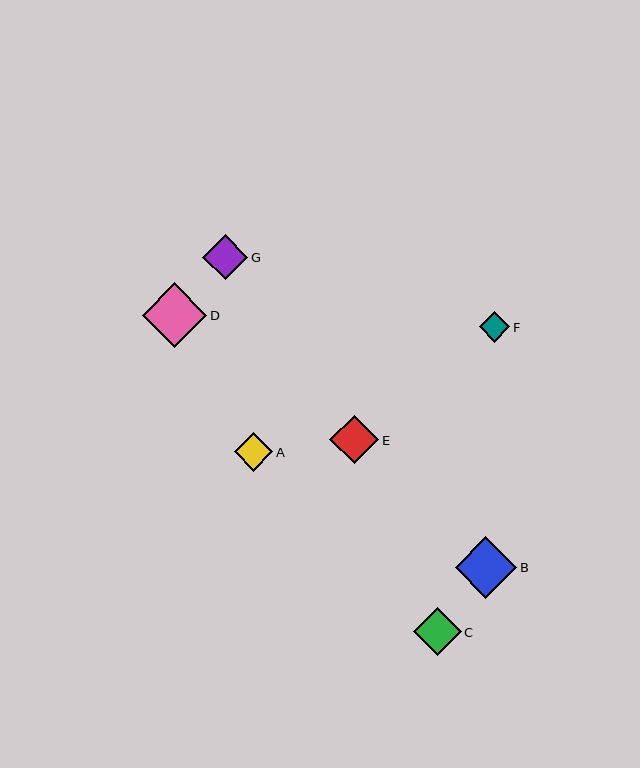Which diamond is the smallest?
Diamond F is the smallest with a size of approximately 31 pixels.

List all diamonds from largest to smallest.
From largest to smallest: D, B, E, C, G, A, F.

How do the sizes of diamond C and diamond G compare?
Diamond C and diamond G are approximately the same size.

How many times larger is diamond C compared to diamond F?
Diamond C is approximately 1.5 times the size of diamond F.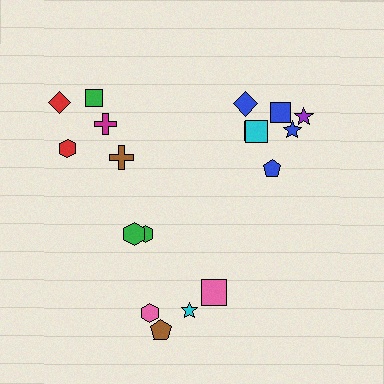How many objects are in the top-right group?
There are 7 objects.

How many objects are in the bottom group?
There are 6 objects.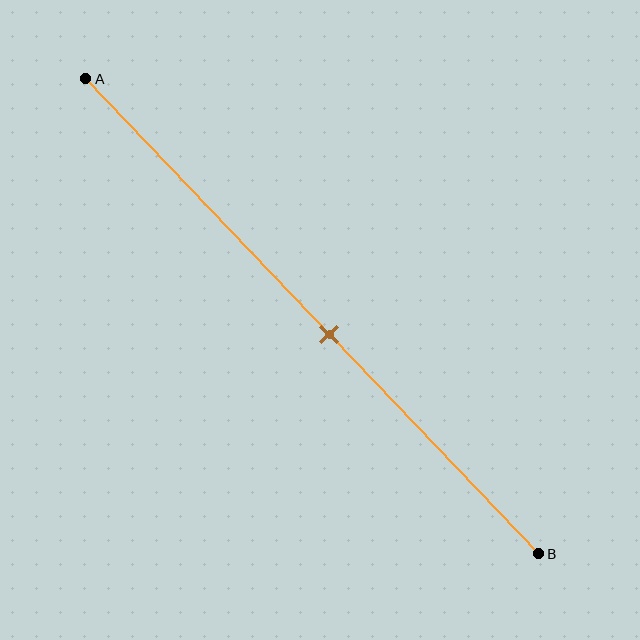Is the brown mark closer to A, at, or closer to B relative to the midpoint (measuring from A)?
The brown mark is closer to point B than the midpoint of segment AB.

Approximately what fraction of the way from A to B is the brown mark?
The brown mark is approximately 55% of the way from A to B.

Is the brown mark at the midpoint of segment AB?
No, the mark is at about 55% from A, not at the 50% midpoint.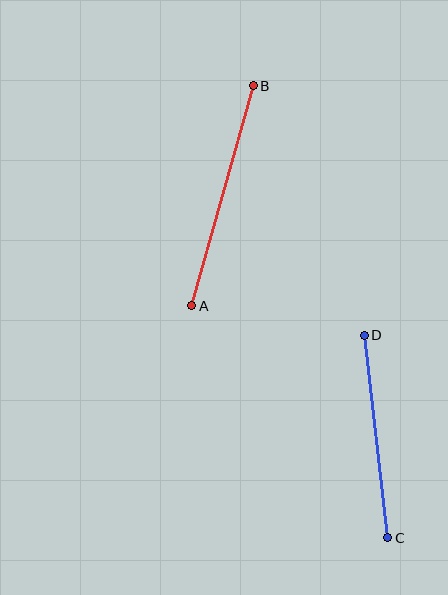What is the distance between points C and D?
The distance is approximately 204 pixels.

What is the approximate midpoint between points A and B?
The midpoint is at approximately (223, 196) pixels.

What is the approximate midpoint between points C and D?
The midpoint is at approximately (376, 436) pixels.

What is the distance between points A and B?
The distance is approximately 229 pixels.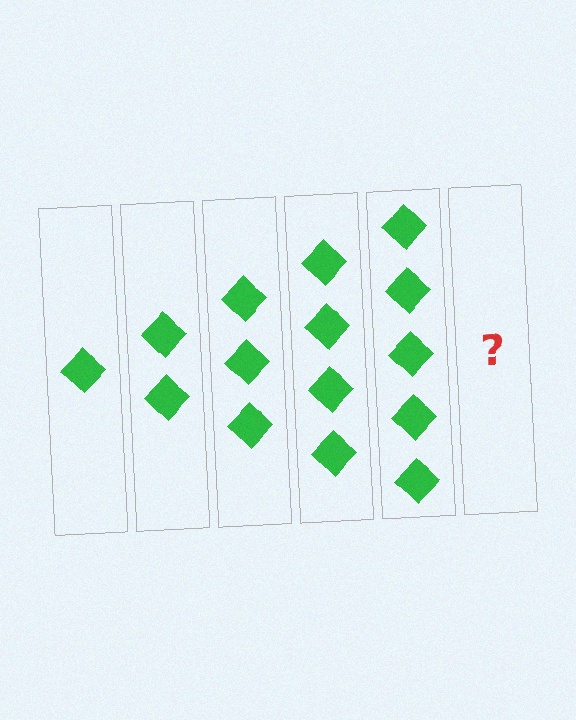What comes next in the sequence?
The next element should be 6 diamonds.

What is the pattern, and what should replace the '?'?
The pattern is that each step adds one more diamond. The '?' should be 6 diamonds.